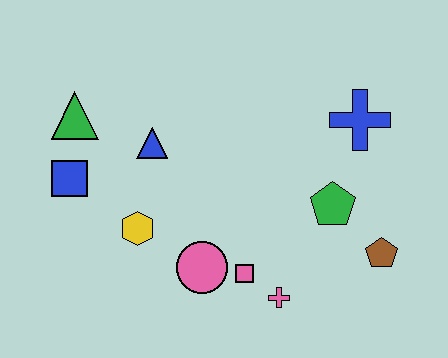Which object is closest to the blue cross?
The green pentagon is closest to the blue cross.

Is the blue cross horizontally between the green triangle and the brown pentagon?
Yes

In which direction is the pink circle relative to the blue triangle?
The pink circle is below the blue triangle.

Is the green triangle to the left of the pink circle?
Yes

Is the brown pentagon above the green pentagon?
No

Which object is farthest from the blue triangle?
The brown pentagon is farthest from the blue triangle.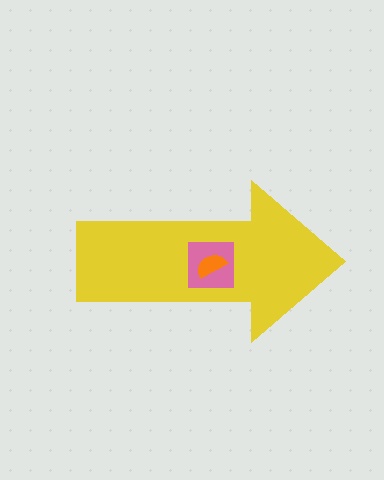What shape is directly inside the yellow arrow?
The pink square.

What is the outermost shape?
The yellow arrow.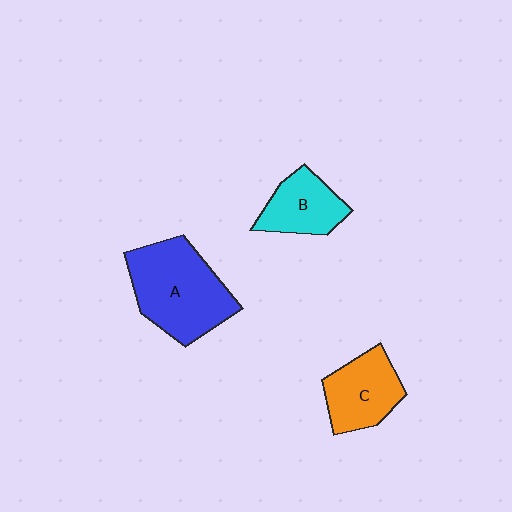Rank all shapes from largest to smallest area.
From largest to smallest: A (blue), C (orange), B (cyan).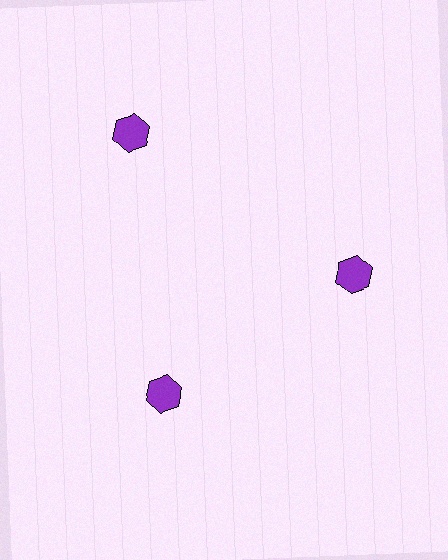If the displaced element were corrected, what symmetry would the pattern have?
It would have 3-fold rotational symmetry — the pattern would map onto itself every 120 degrees.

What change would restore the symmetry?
The symmetry would be restored by moving it inward, back onto the ring so that all 3 hexagons sit at equal angles and equal distance from the center.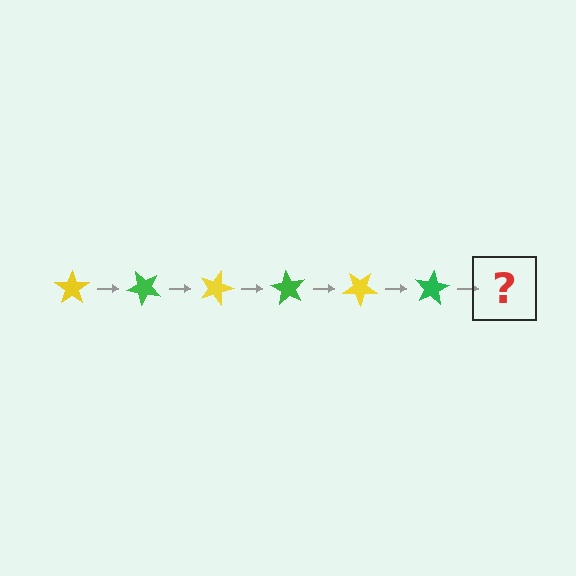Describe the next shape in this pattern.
It should be a yellow star, rotated 270 degrees from the start.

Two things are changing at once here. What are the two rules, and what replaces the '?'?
The two rules are that it rotates 45 degrees each step and the color cycles through yellow and green. The '?' should be a yellow star, rotated 270 degrees from the start.